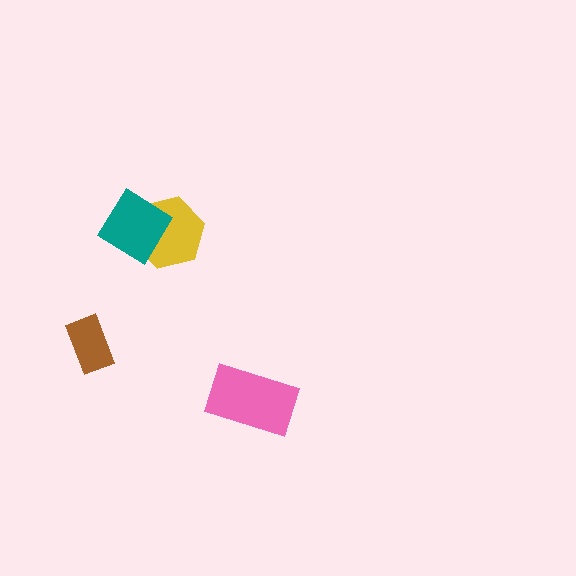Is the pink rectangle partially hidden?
No, no other shape covers it.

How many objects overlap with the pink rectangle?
0 objects overlap with the pink rectangle.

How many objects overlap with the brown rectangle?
0 objects overlap with the brown rectangle.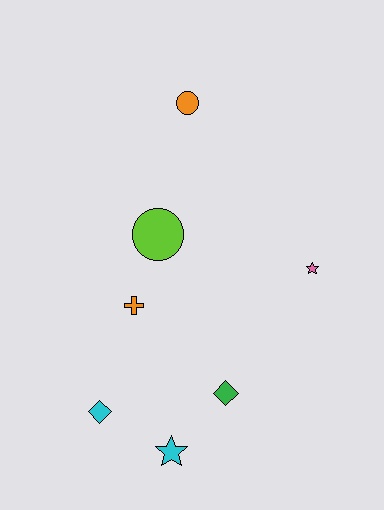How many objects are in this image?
There are 7 objects.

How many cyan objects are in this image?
There are 2 cyan objects.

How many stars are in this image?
There are 2 stars.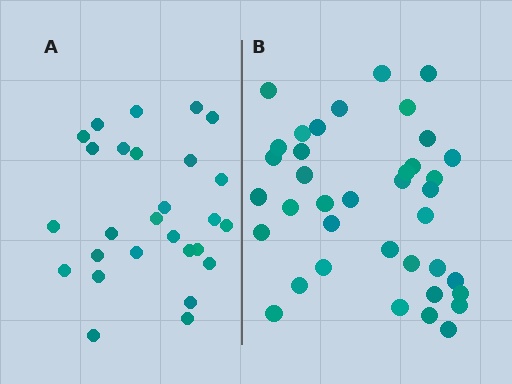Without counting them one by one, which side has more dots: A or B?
Region B (the right region) has more dots.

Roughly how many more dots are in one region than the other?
Region B has roughly 12 or so more dots than region A.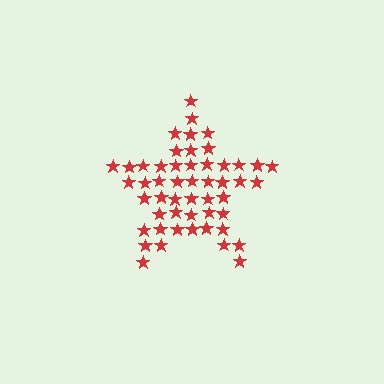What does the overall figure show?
The overall figure shows a star.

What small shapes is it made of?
It is made of small stars.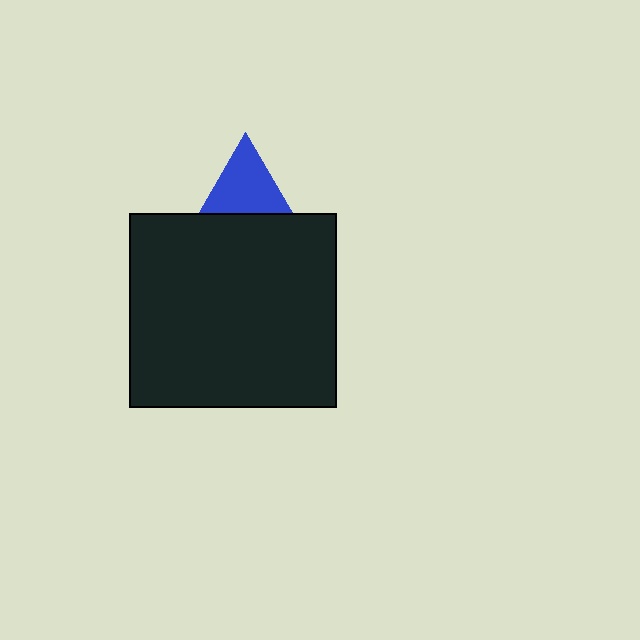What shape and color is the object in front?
The object in front is a black rectangle.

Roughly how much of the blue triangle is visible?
About half of it is visible (roughly 52%).